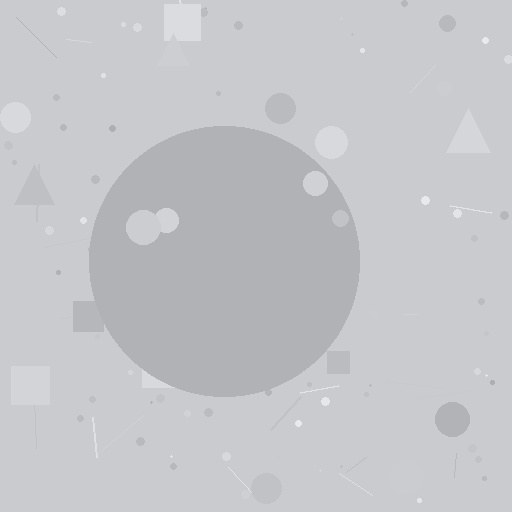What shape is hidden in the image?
A circle is hidden in the image.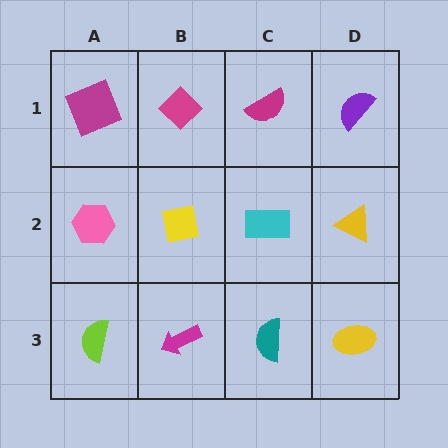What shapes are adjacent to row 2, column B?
A magenta diamond (row 1, column B), a magenta arrow (row 3, column B), a pink hexagon (row 2, column A), a cyan rectangle (row 2, column C).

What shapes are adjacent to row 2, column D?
A purple semicircle (row 1, column D), a yellow ellipse (row 3, column D), a cyan rectangle (row 2, column C).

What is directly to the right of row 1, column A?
A magenta diamond.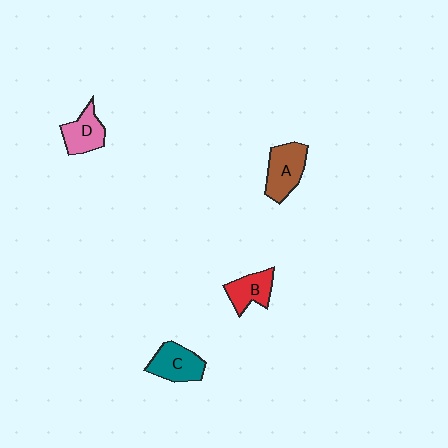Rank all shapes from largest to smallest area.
From largest to smallest: A (brown), C (teal), D (pink), B (red).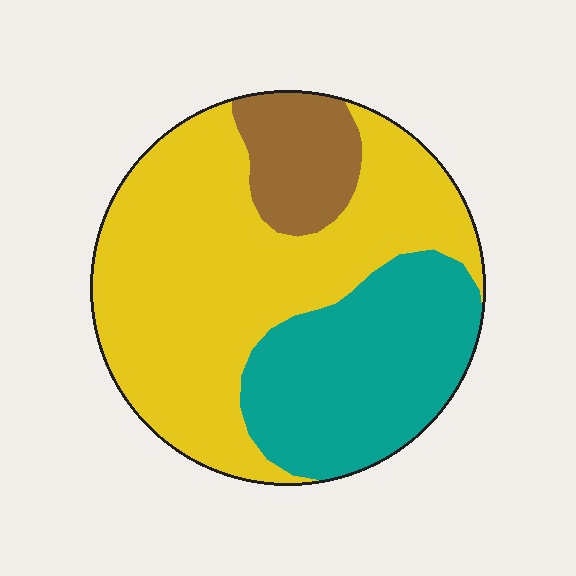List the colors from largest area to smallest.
From largest to smallest: yellow, teal, brown.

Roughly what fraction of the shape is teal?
Teal covers about 30% of the shape.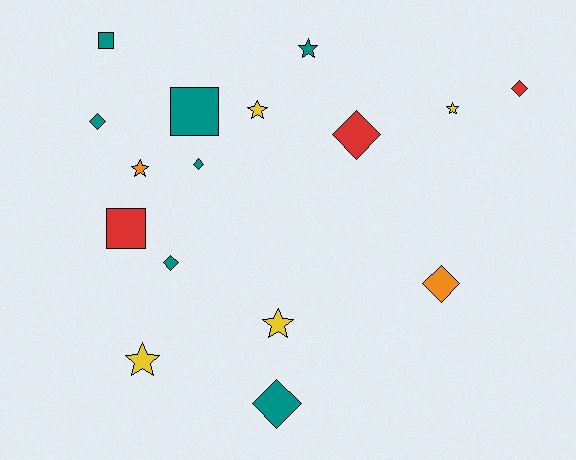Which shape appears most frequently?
Diamond, with 7 objects.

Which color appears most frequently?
Teal, with 7 objects.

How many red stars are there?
There are no red stars.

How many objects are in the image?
There are 16 objects.